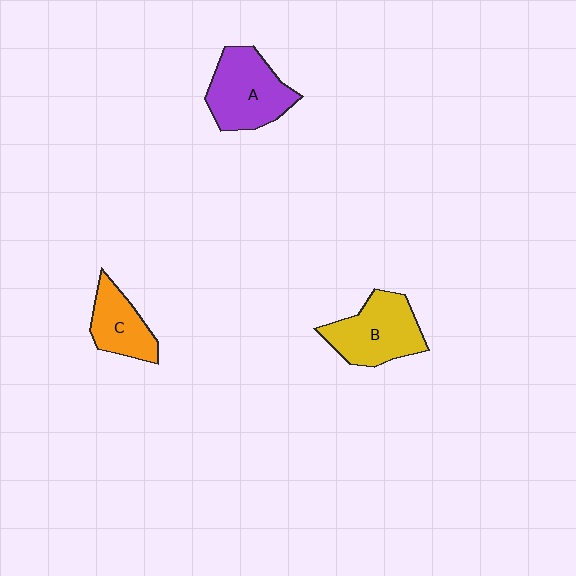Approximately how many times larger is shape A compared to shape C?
Approximately 1.5 times.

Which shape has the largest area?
Shape A (purple).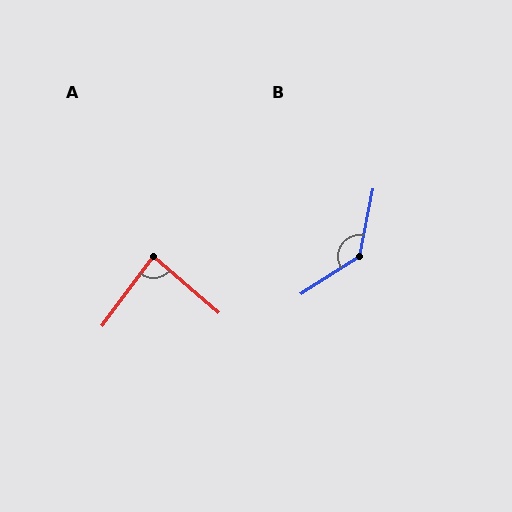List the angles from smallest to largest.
A (86°), B (134°).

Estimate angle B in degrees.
Approximately 134 degrees.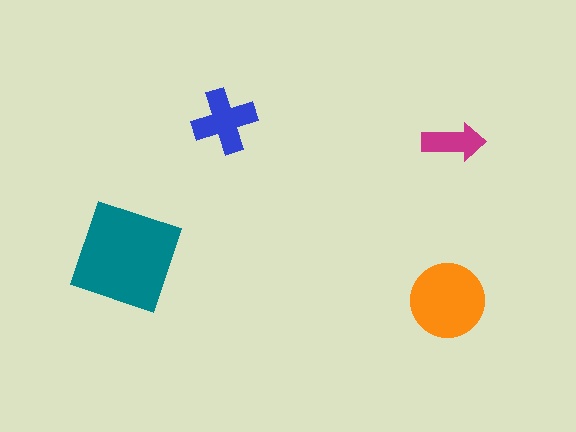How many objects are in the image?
There are 4 objects in the image.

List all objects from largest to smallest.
The teal square, the orange circle, the blue cross, the magenta arrow.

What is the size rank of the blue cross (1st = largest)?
3rd.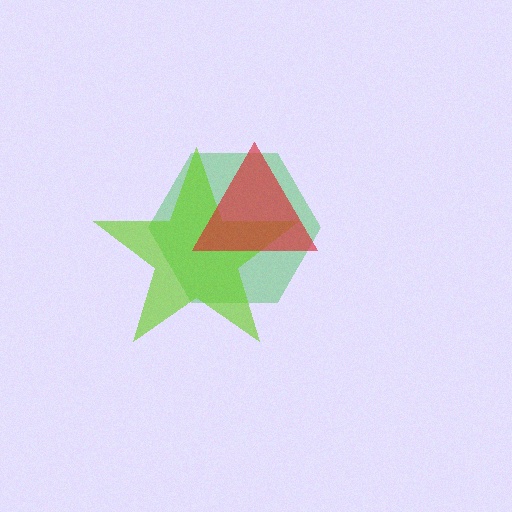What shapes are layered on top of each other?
The layered shapes are: a green hexagon, a lime star, a red triangle.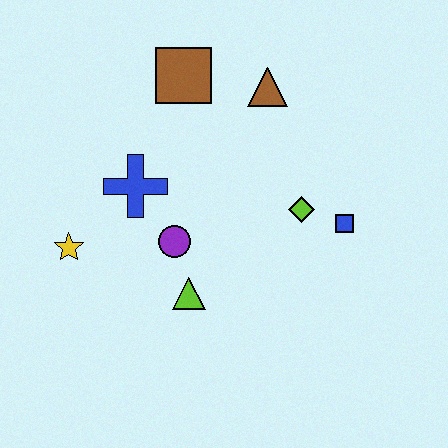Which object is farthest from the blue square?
The yellow star is farthest from the blue square.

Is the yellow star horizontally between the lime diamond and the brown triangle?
No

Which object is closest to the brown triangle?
The brown square is closest to the brown triangle.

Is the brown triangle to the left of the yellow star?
No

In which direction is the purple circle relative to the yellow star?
The purple circle is to the right of the yellow star.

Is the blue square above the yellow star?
Yes